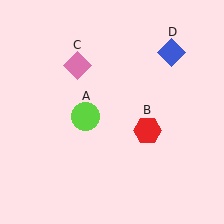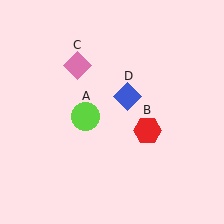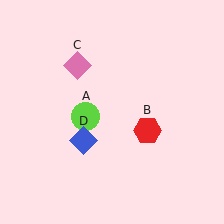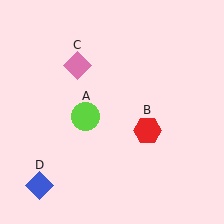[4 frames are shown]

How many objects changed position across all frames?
1 object changed position: blue diamond (object D).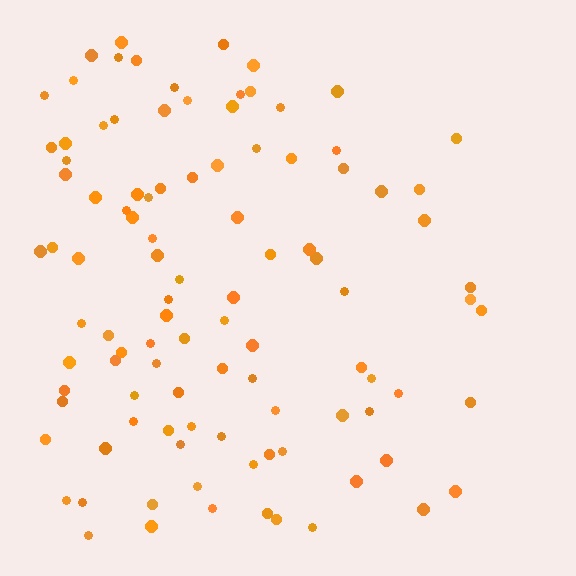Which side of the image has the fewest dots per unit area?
The right.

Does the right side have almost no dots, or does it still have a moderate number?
Still a moderate number, just noticeably fewer than the left.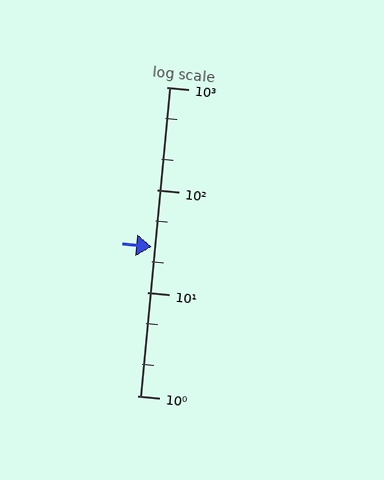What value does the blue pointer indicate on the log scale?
The pointer indicates approximately 28.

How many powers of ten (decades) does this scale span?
The scale spans 3 decades, from 1 to 1000.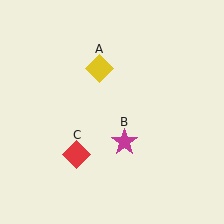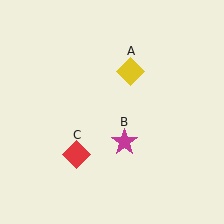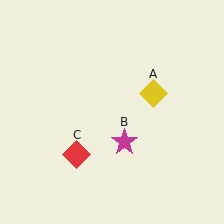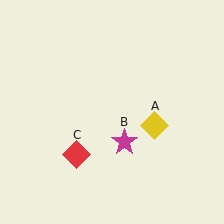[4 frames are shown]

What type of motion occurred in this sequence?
The yellow diamond (object A) rotated clockwise around the center of the scene.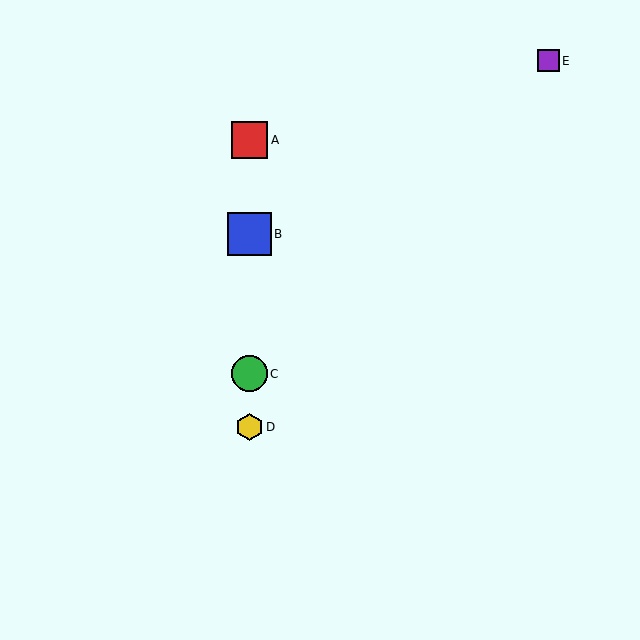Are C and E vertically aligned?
No, C is at x≈249 and E is at x≈549.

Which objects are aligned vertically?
Objects A, B, C, D are aligned vertically.